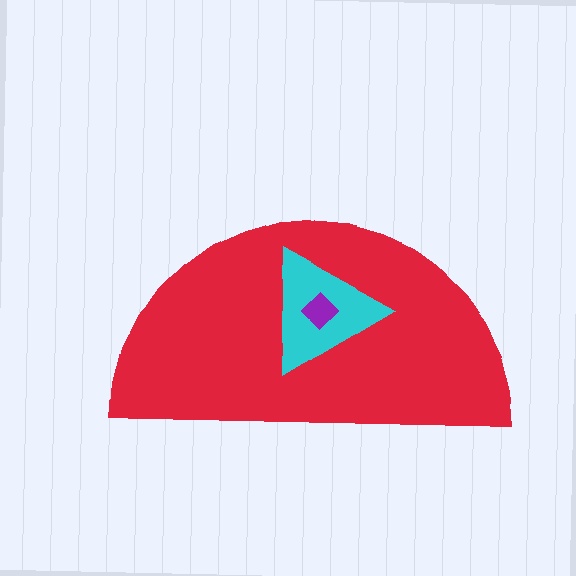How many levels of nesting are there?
3.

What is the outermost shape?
The red semicircle.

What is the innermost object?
The purple diamond.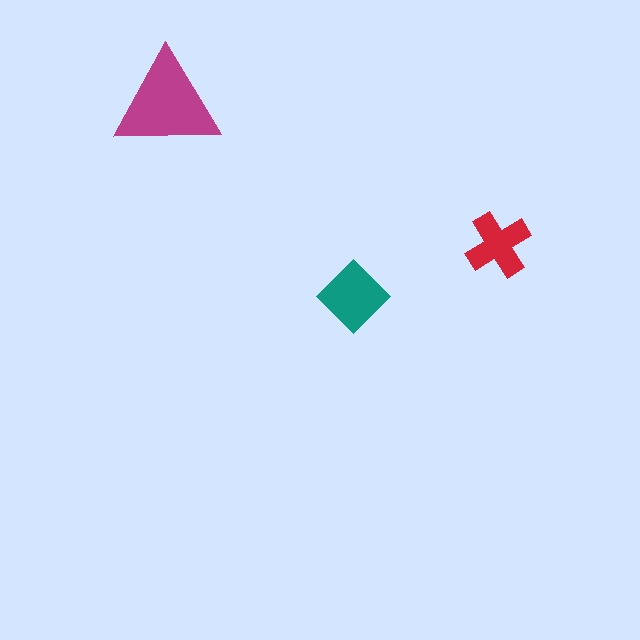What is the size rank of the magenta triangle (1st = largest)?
1st.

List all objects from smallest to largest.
The red cross, the teal diamond, the magenta triangle.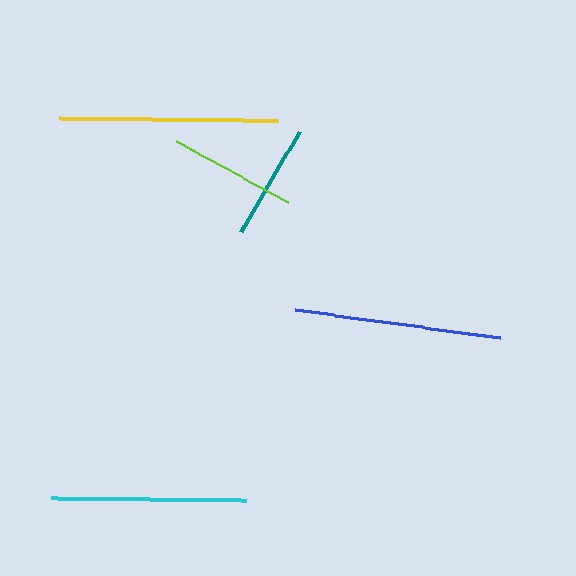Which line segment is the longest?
The yellow line is the longest at approximately 219 pixels.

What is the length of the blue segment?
The blue segment is approximately 208 pixels long.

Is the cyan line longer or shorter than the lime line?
The cyan line is longer than the lime line.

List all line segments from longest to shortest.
From longest to shortest: yellow, blue, cyan, lime, teal.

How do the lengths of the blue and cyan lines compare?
The blue and cyan lines are approximately the same length.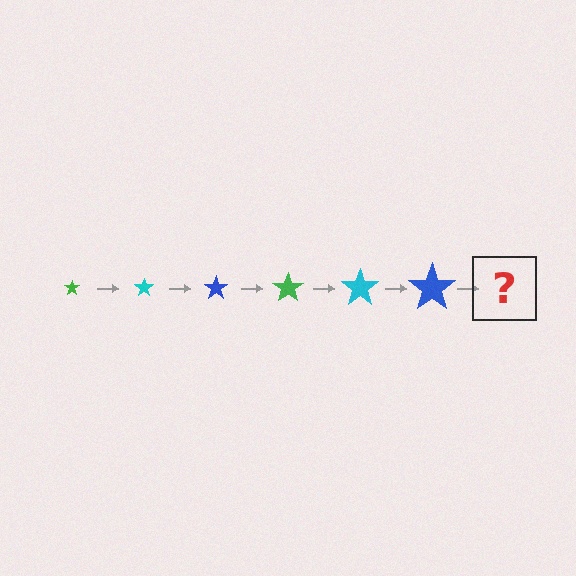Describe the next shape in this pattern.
It should be a green star, larger than the previous one.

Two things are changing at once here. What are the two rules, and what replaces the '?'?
The two rules are that the star grows larger each step and the color cycles through green, cyan, and blue. The '?' should be a green star, larger than the previous one.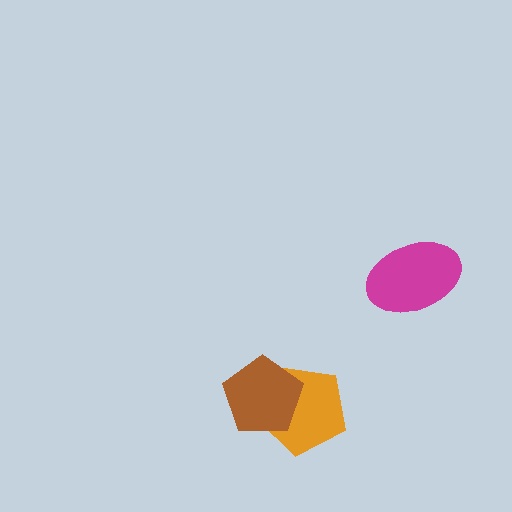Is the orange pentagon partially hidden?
Yes, it is partially covered by another shape.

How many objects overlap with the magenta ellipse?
0 objects overlap with the magenta ellipse.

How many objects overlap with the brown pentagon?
1 object overlaps with the brown pentagon.